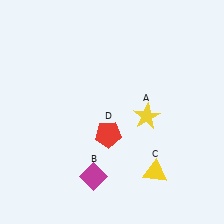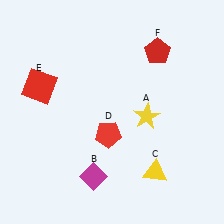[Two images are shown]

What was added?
A red square (E), a red pentagon (F) were added in Image 2.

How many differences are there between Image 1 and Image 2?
There are 2 differences between the two images.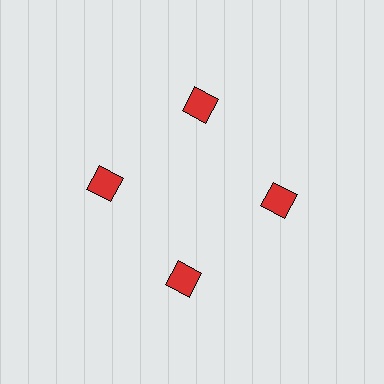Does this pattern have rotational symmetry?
Yes, this pattern has 4-fold rotational symmetry. It looks the same after rotating 90 degrees around the center.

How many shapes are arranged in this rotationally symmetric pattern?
There are 4 shapes, arranged in 4 groups of 1.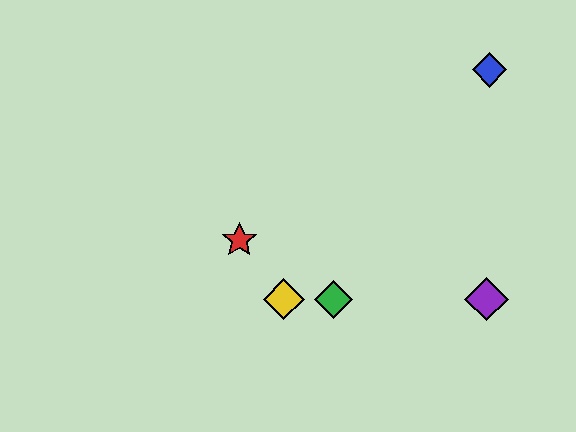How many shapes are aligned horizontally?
3 shapes (the green diamond, the yellow diamond, the purple diamond) are aligned horizontally.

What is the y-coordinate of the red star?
The red star is at y≈240.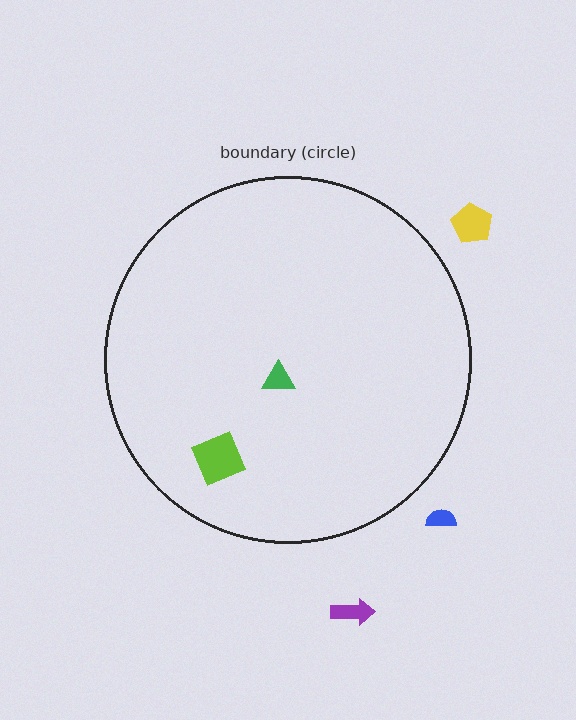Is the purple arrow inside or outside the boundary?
Outside.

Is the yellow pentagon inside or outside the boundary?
Outside.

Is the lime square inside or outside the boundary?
Inside.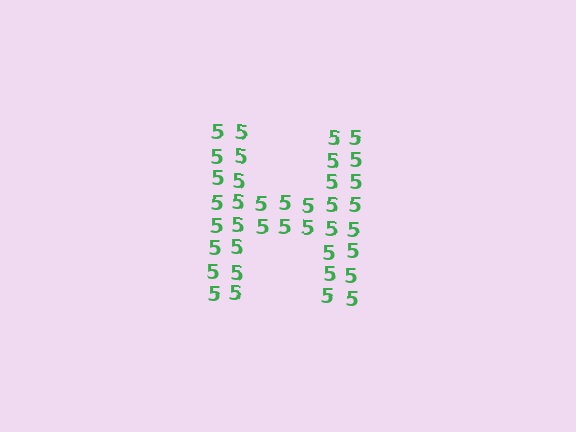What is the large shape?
The large shape is the letter H.